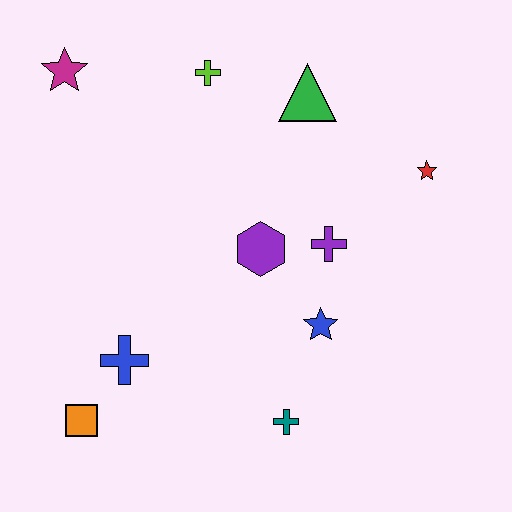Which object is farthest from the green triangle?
The orange square is farthest from the green triangle.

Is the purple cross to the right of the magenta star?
Yes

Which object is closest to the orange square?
The blue cross is closest to the orange square.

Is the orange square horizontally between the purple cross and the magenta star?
Yes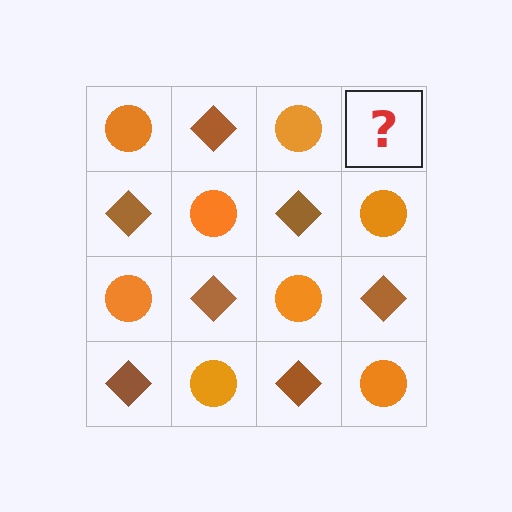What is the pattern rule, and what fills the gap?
The rule is that it alternates orange circle and brown diamond in a checkerboard pattern. The gap should be filled with a brown diamond.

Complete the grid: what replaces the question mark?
The question mark should be replaced with a brown diamond.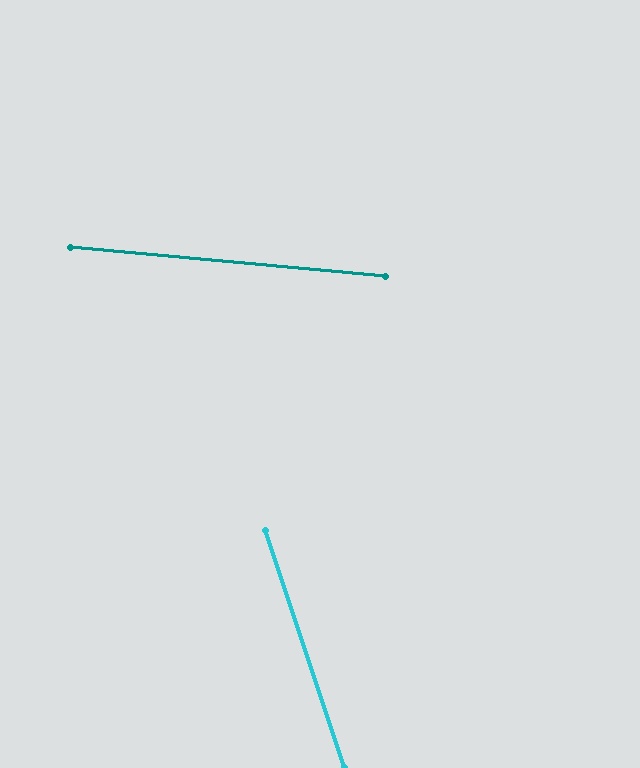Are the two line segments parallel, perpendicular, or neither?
Neither parallel nor perpendicular — they differ by about 66°.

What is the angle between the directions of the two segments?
Approximately 66 degrees.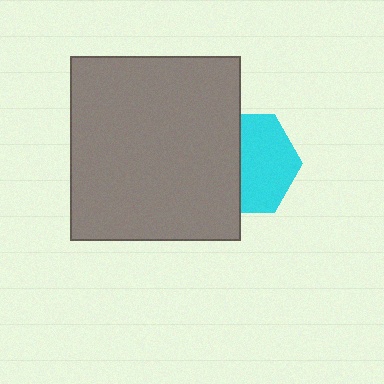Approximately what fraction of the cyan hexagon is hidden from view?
Roughly 45% of the cyan hexagon is hidden behind the gray rectangle.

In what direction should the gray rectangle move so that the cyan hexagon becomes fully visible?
The gray rectangle should move left. That is the shortest direction to clear the overlap and leave the cyan hexagon fully visible.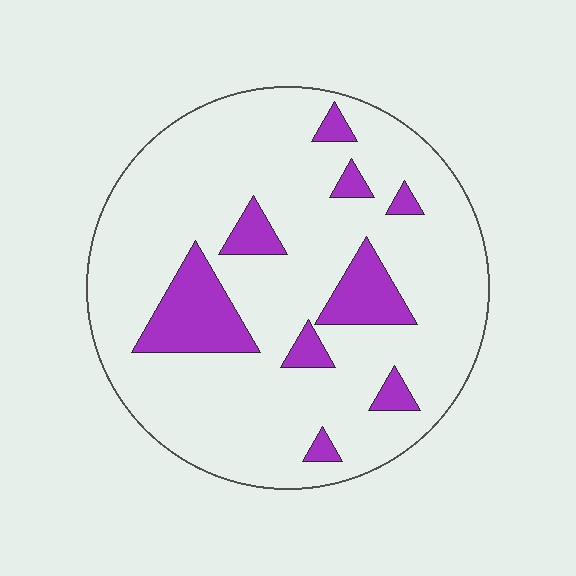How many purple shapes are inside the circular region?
9.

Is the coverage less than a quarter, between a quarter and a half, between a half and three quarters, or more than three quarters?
Less than a quarter.